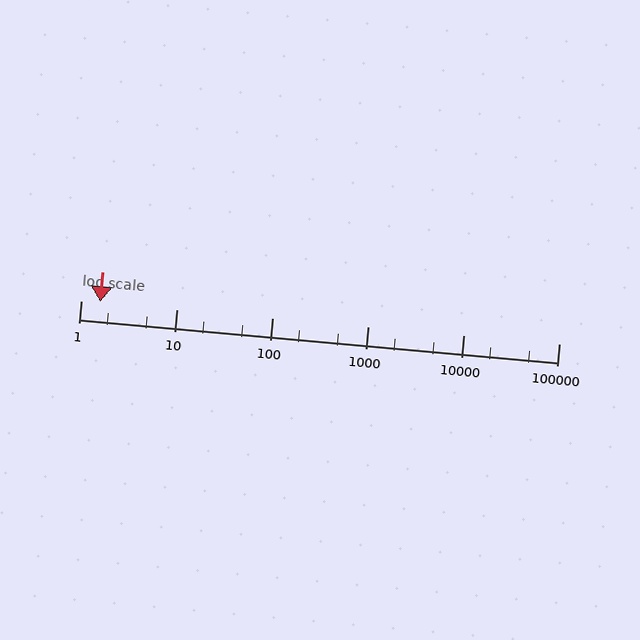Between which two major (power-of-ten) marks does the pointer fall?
The pointer is between 1 and 10.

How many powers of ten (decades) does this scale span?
The scale spans 5 decades, from 1 to 100000.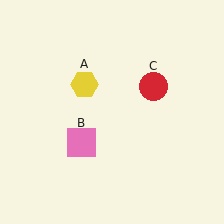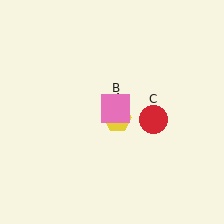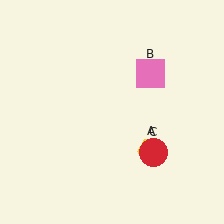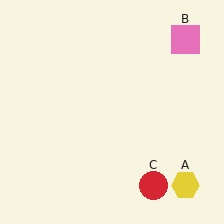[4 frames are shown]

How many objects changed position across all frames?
3 objects changed position: yellow hexagon (object A), pink square (object B), red circle (object C).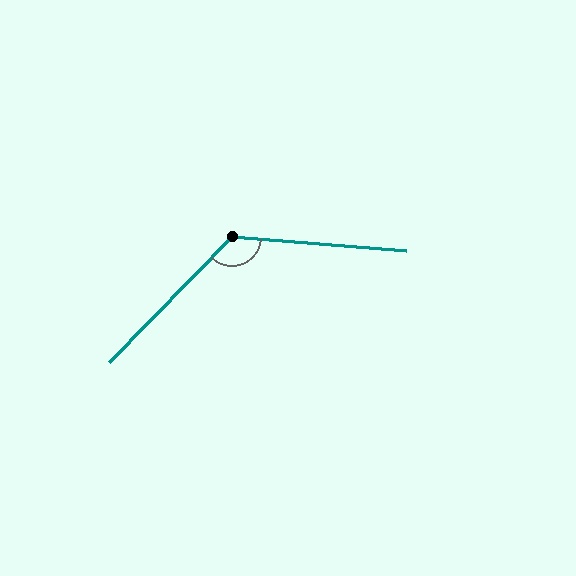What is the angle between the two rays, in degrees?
Approximately 130 degrees.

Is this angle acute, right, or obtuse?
It is obtuse.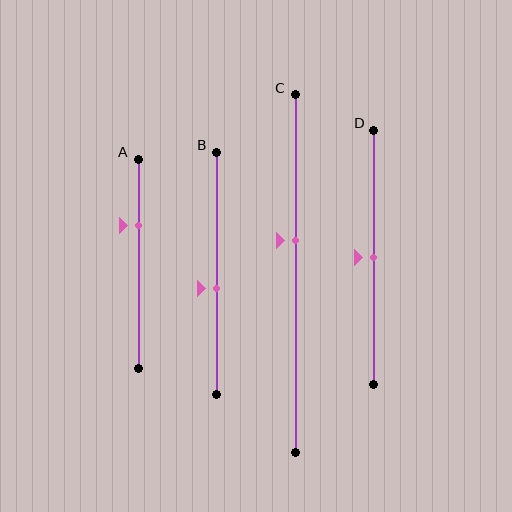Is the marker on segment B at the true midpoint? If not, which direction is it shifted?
No, the marker on segment B is shifted downward by about 6% of the segment length.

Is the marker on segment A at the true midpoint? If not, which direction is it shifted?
No, the marker on segment A is shifted upward by about 18% of the segment length.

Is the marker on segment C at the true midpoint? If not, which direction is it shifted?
No, the marker on segment C is shifted upward by about 9% of the segment length.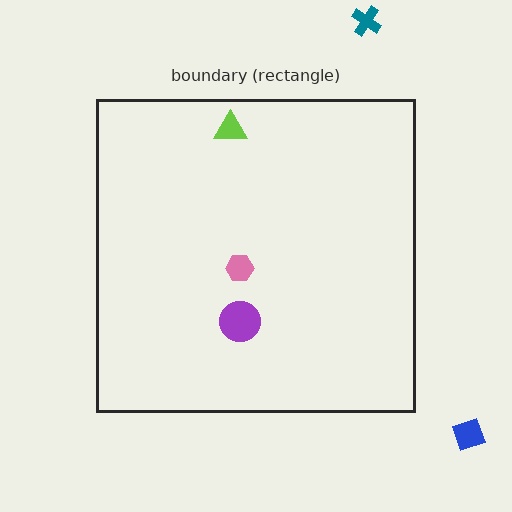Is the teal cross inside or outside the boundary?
Outside.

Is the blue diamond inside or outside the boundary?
Outside.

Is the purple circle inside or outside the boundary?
Inside.